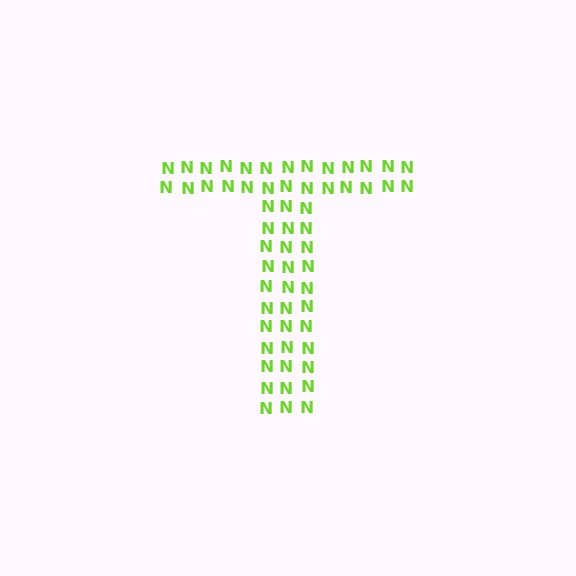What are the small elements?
The small elements are letter N's.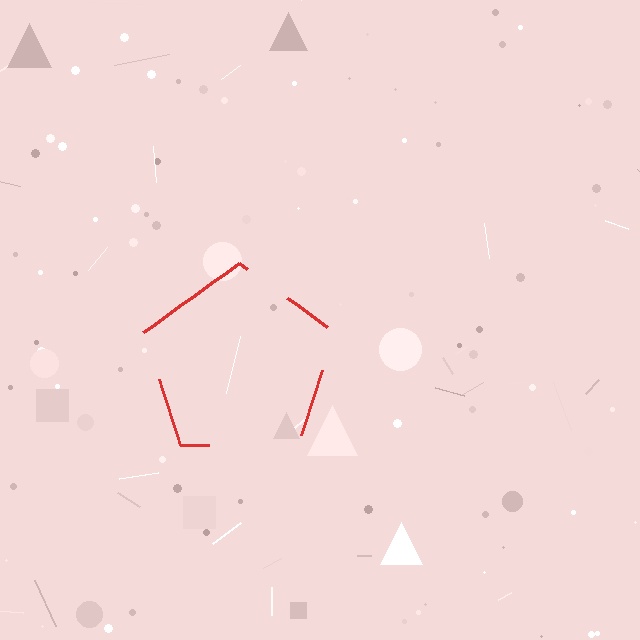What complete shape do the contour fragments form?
The contour fragments form a pentagon.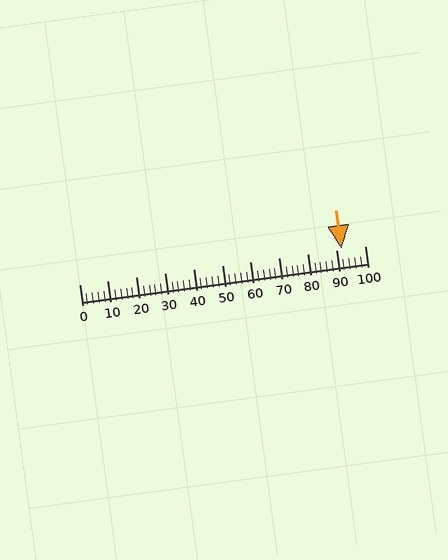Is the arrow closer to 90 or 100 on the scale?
The arrow is closer to 90.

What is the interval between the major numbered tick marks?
The major tick marks are spaced 10 units apart.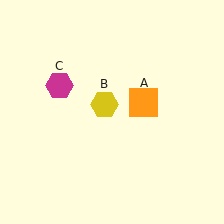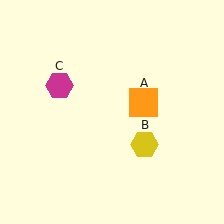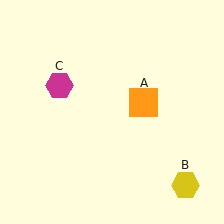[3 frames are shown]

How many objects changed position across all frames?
1 object changed position: yellow hexagon (object B).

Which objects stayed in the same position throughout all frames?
Orange square (object A) and magenta hexagon (object C) remained stationary.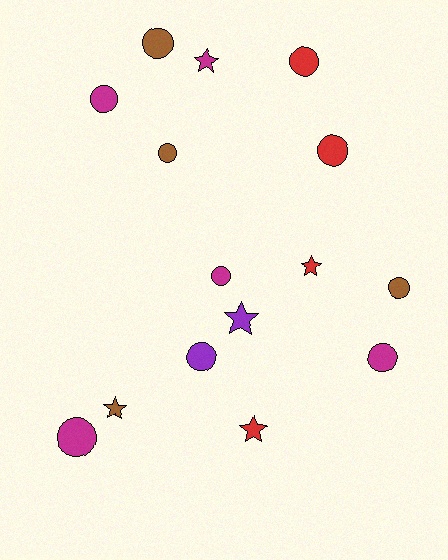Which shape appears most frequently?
Circle, with 10 objects.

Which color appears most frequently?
Magenta, with 5 objects.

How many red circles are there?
There are 2 red circles.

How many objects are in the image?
There are 15 objects.